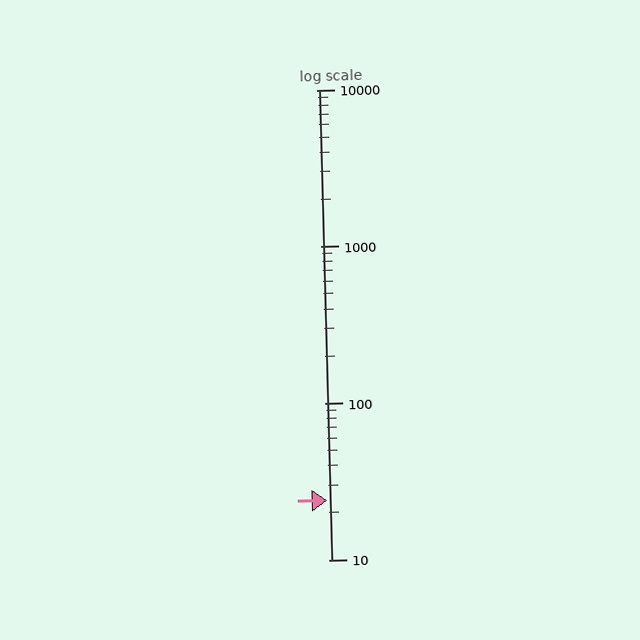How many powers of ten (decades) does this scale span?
The scale spans 3 decades, from 10 to 10000.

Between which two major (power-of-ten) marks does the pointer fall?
The pointer is between 10 and 100.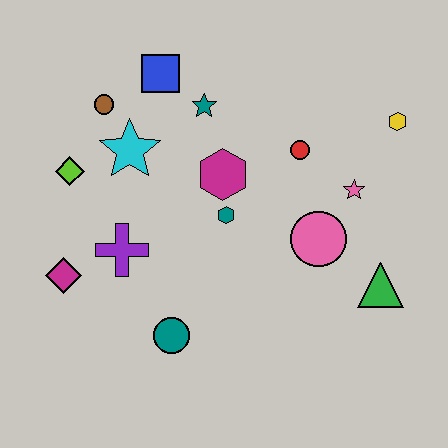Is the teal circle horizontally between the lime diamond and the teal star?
Yes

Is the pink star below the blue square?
Yes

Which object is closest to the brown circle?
The cyan star is closest to the brown circle.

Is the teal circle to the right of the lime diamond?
Yes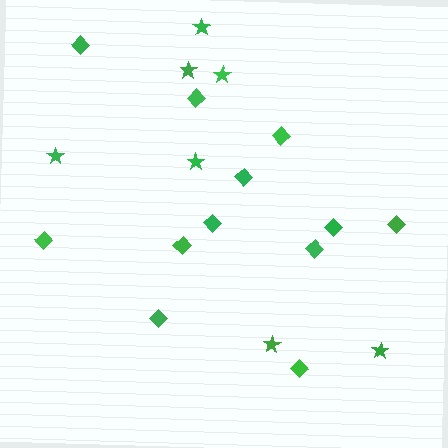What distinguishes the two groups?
There are 2 groups: one group of stars (7) and one group of diamonds (12).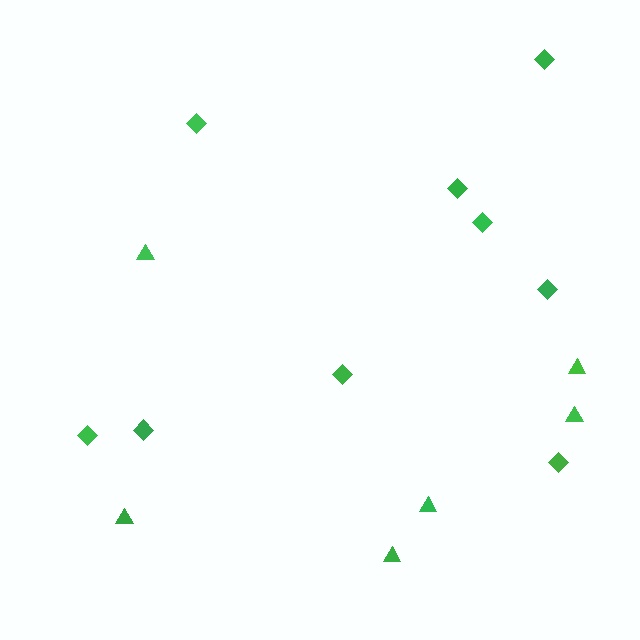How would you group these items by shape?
There are 2 groups: one group of triangles (6) and one group of diamonds (9).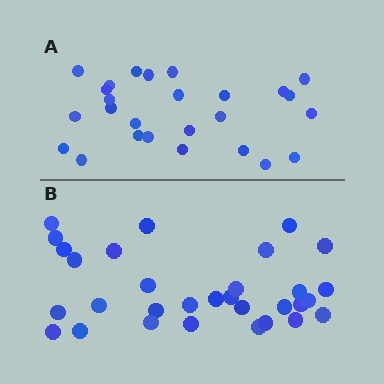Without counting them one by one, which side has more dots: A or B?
Region B (the bottom region) has more dots.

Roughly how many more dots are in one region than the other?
Region B has about 5 more dots than region A.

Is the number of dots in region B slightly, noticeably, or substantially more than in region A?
Region B has only slightly more — the two regions are fairly close. The ratio is roughly 1.2 to 1.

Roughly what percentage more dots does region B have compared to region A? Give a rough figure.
About 20% more.